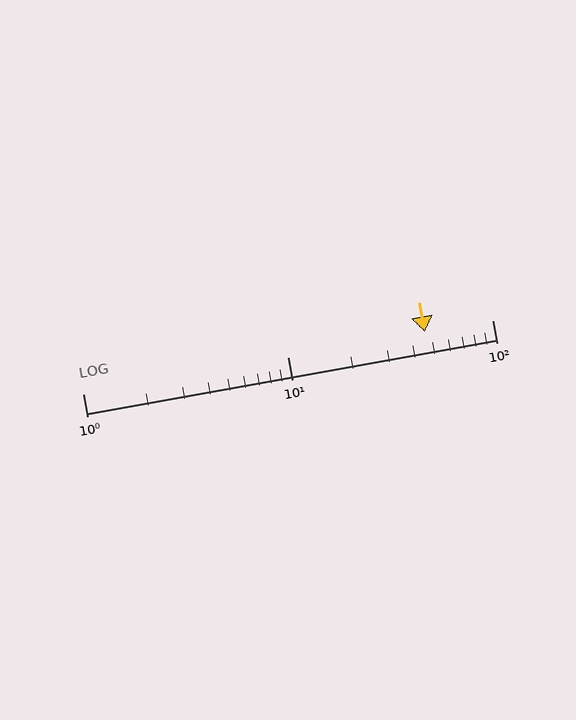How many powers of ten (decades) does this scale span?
The scale spans 2 decades, from 1 to 100.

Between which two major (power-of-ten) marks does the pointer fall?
The pointer is between 10 and 100.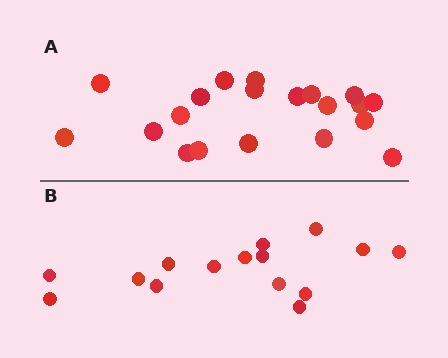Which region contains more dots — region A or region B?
Region A (the top region) has more dots.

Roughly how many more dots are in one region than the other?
Region A has about 5 more dots than region B.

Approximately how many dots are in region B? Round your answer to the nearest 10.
About 20 dots. (The exact count is 15, which rounds to 20.)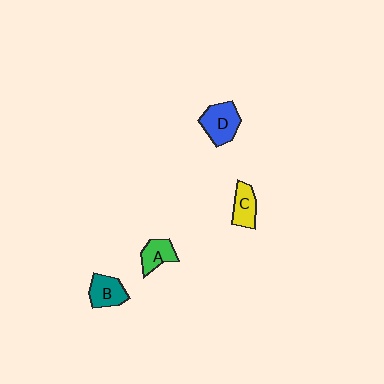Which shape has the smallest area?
Shape A (green).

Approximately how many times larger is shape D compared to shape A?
Approximately 1.4 times.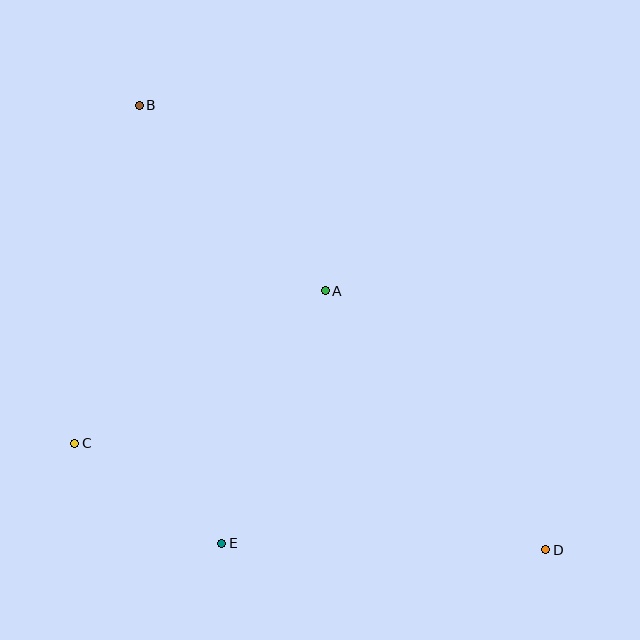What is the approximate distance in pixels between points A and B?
The distance between A and B is approximately 263 pixels.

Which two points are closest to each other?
Points C and E are closest to each other.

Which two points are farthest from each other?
Points B and D are farthest from each other.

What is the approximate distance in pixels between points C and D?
The distance between C and D is approximately 483 pixels.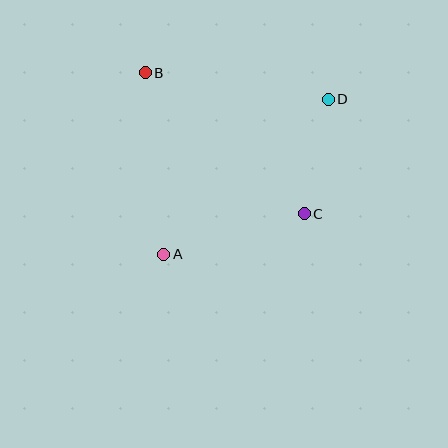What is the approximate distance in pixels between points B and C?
The distance between B and C is approximately 212 pixels.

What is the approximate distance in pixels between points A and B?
The distance between A and B is approximately 182 pixels.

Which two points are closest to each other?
Points C and D are closest to each other.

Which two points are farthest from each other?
Points A and D are farthest from each other.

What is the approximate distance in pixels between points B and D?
The distance between B and D is approximately 185 pixels.